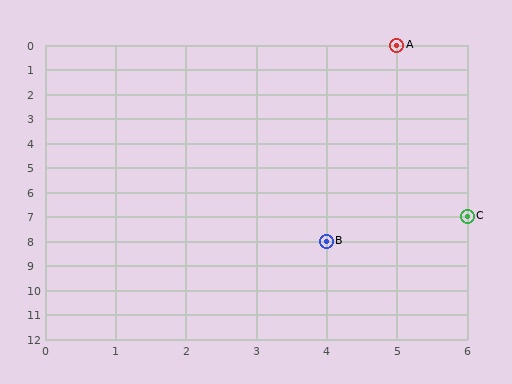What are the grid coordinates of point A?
Point A is at grid coordinates (5, 0).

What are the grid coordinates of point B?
Point B is at grid coordinates (4, 8).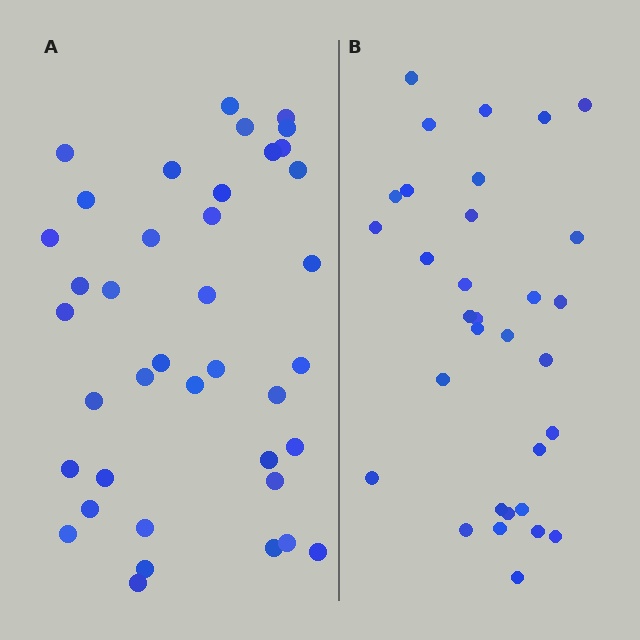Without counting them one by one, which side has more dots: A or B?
Region A (the left region) has more dots.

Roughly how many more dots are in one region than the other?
Region A has roughly 8 or so more dots than region B.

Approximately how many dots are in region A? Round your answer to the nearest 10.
About 40 dots. (The exact count is 39, which rounds to 40.)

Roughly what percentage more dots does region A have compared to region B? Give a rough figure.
About 20% more.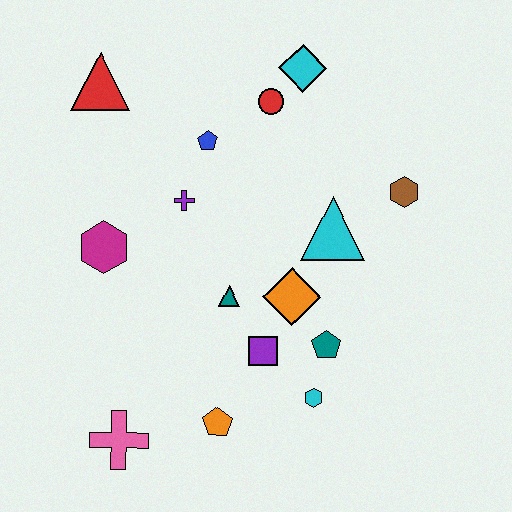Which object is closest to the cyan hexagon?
The teal pentagon is closest to the cyan hexagon.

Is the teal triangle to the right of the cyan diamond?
No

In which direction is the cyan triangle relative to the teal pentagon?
The cyan triangle is above the teal pentagon.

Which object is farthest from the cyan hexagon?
The red triangle is farthest from the cyan hexagon.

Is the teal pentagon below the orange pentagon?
No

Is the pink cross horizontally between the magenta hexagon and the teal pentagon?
Yes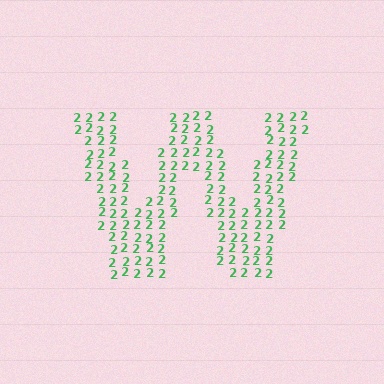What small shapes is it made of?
It is made of small digit 2's.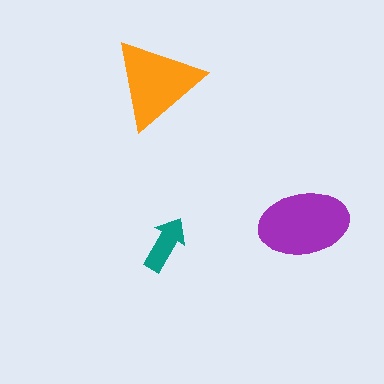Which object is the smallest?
The teal arrow.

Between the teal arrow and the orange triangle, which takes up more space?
The orange triangle.